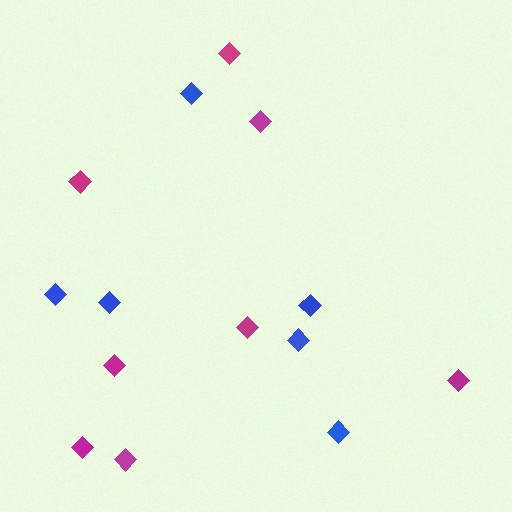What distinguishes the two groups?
There are 2 groups: one group of blue diamonds (6) and one group of magenta diamonds (8).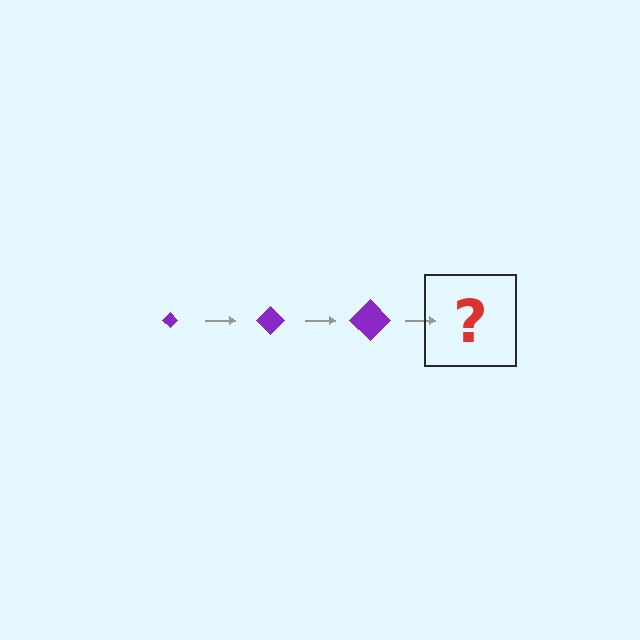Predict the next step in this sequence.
The next step is a purple diamond, larger than the previous one.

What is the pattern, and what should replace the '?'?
The pattern is that the diamond gets progressively larger each step. The '?' should be a purple diamond, larger than the previous one.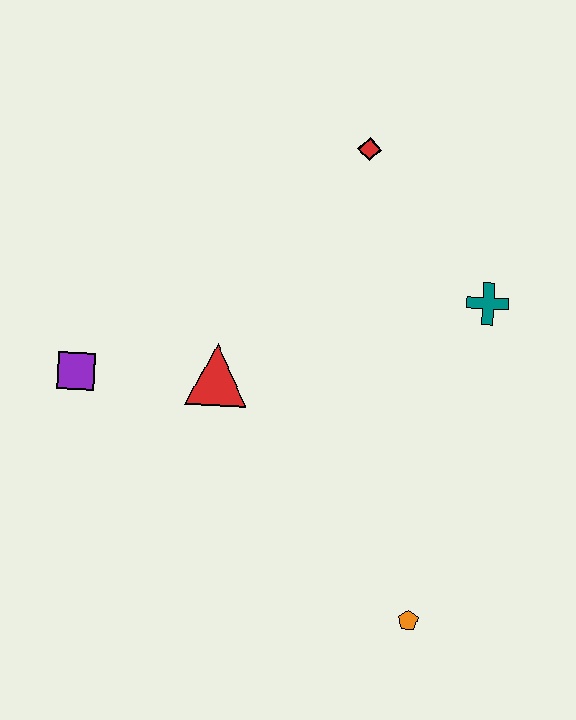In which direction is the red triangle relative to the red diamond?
The red triangle is below the red diamond.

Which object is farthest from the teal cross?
The purple square is farthest from the teal cross.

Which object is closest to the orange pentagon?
The red triangle is closest to the orange pentagon.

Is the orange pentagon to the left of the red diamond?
No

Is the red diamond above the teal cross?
Yes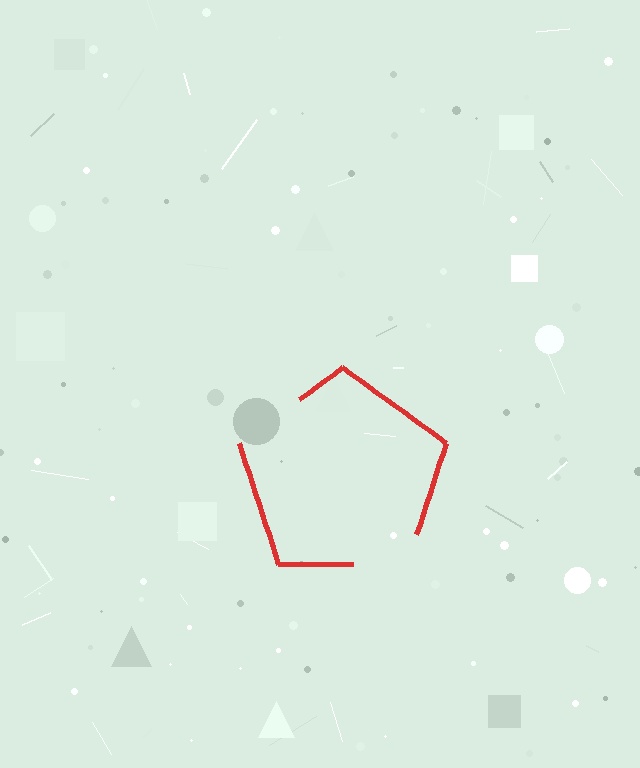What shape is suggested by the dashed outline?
The dashed outline suggests a pentagon.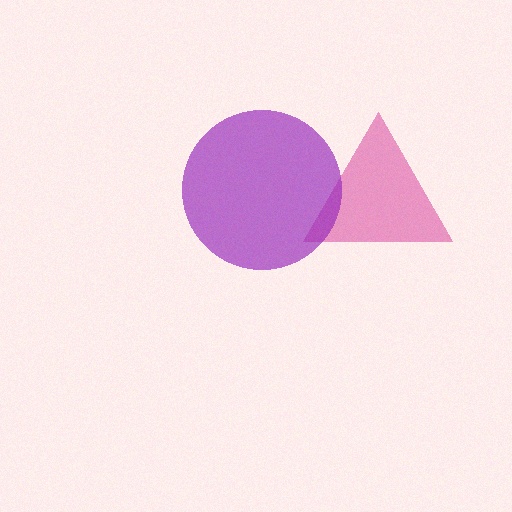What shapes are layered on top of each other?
The layered shapes are: a magenta triangle, a purple circle.